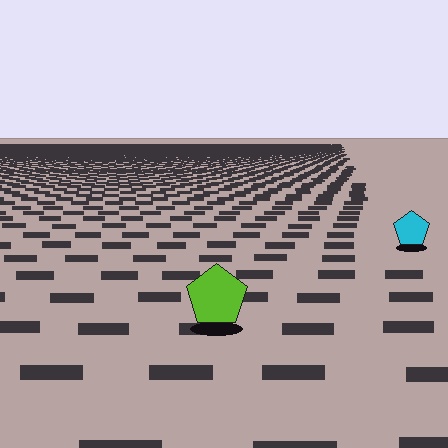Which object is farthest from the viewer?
The cyan pentagon is farthest from the viewer. It appears smaller and the ground texture around it is denser.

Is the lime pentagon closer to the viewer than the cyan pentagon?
Yes. The lime pentagon is closer — you can tell from the texture gradient: the ground texture is coarser near it.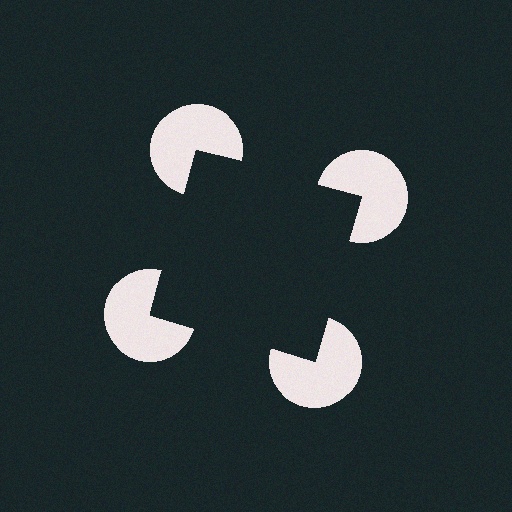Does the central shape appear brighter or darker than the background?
It typically appears slightly darker than the background, even though no actual brightness change is drawn.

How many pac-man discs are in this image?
There are 4 — one at each vertex of the illusory square.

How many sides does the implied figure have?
4 sides.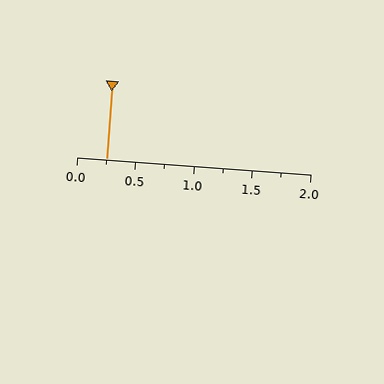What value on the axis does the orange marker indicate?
The marker indicates approximately 0.25.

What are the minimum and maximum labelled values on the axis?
The axis runs from 0.0 to 2.0.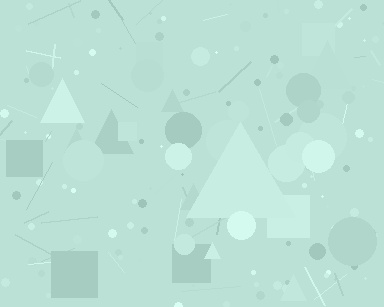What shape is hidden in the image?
A triangle is hidden in the image.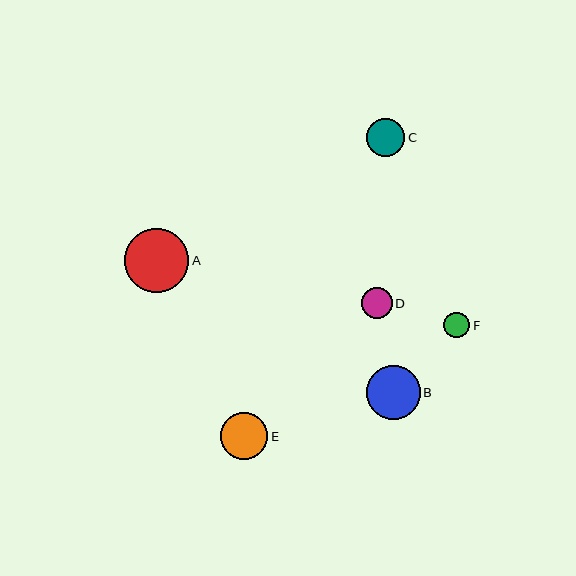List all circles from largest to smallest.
From largest to smallest: A, B, E, C, D, F.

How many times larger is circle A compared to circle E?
Circle A is approximately 1.3 times the size of circle E.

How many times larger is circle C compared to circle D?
Circle C is approximately 1.2 times the size of circle D.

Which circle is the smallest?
Circle F is the smallest with a size of approximately 26 pixels.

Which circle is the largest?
Circle A is the largest with a size of approximately 64 pixels.